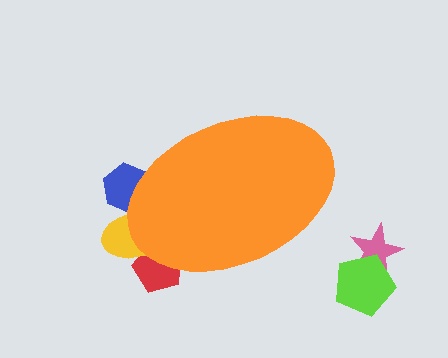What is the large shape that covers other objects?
An orange ellipse.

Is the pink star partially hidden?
No, the pink star is fully visible.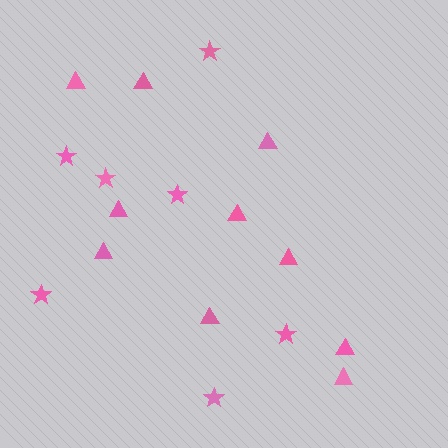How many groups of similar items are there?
There are 2 groups: one group of triangles (10) and one group of stars (7).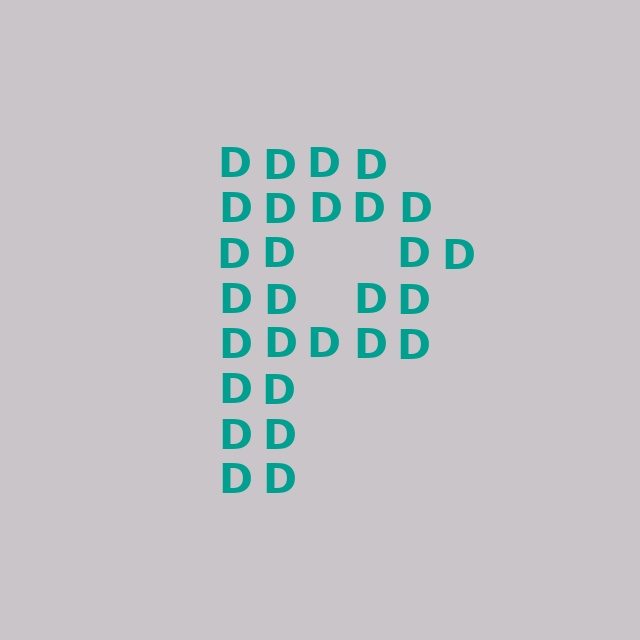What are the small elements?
The small elements are letter D's.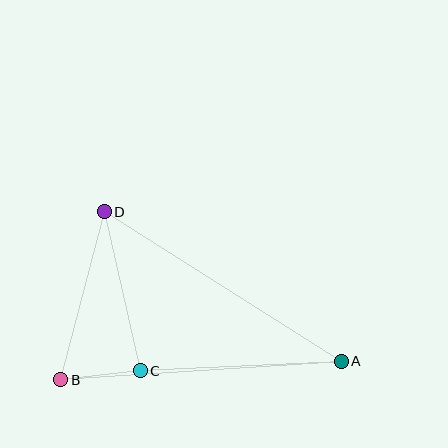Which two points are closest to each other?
Points B and C are closest to each other.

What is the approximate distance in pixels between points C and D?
The distance between C and D is approximately 163 pixels.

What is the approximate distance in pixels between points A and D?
The distance between A and D is approximately 280 pixels.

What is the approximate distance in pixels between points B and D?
The distance between B and D is approximately 174 pixels.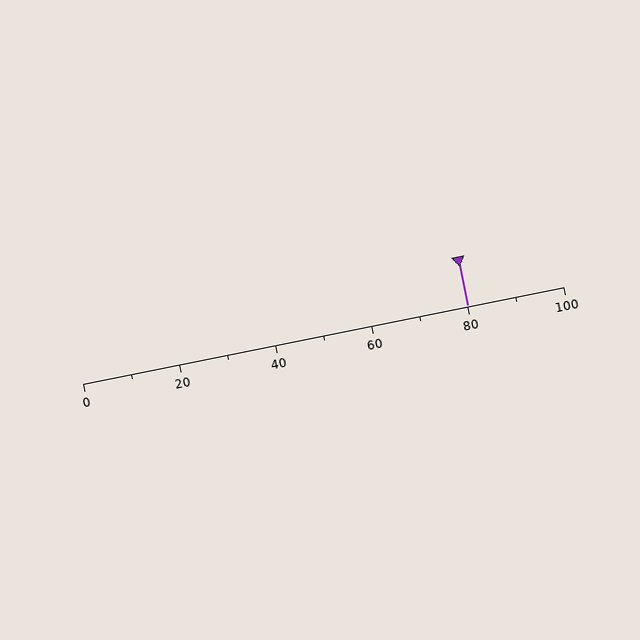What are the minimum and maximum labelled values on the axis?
The axis runs from 0 to 100.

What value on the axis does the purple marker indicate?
The marker indicates approximately 80.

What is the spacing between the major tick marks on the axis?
The major ticks are spaced 20 apart.